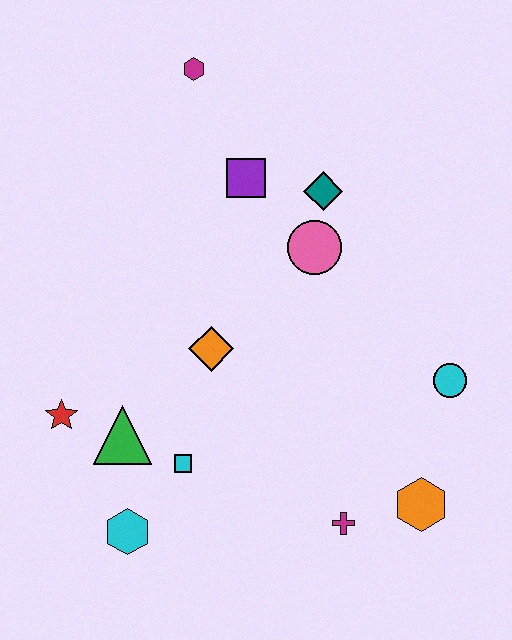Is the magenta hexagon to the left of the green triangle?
No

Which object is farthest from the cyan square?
The magenta hexagon is farthest from the cyan square.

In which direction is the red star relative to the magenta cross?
The red star is to the left of the magenta cross.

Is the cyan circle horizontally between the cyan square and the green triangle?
No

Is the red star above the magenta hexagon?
No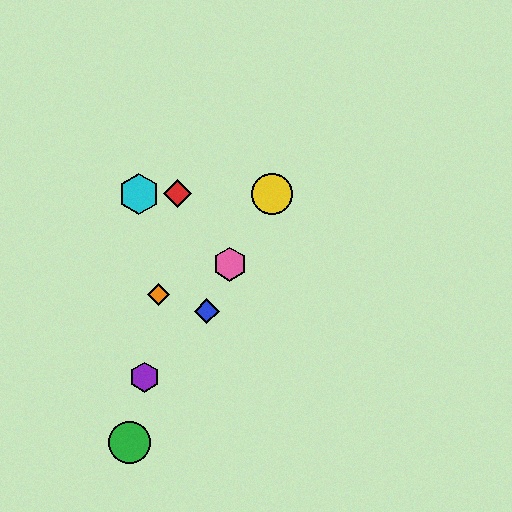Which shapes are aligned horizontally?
The red diamond, the yellow circle, the cyan hexagon are aligned horizontally.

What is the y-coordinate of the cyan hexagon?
The cyan hexagon is at y≈194.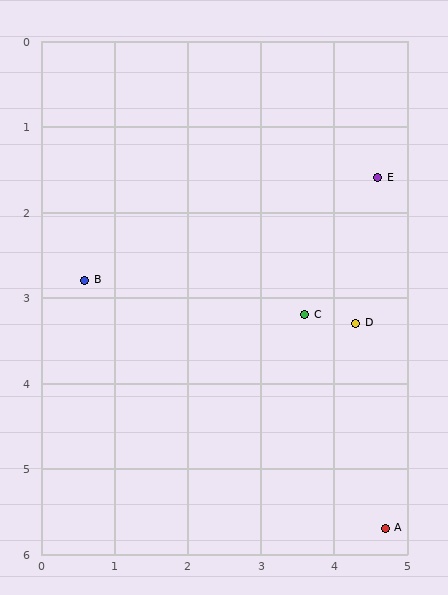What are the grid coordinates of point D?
Point D is at approximately (4.3, 3.3).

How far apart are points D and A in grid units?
Points D and A are about 2.4 grid units apart.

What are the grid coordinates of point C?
Point C is at approximately (3.6, 3.2).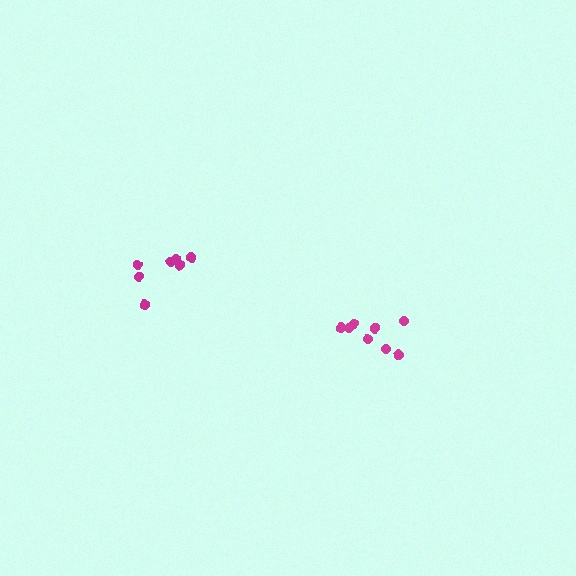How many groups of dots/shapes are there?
There are 2 groups.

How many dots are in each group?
Group 1: 7 dots, Group 2: 8 dots (15 total).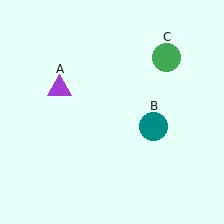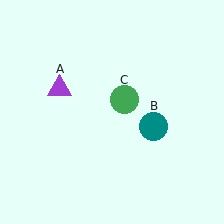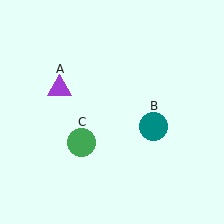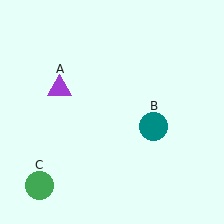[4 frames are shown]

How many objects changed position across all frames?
1 object changed position: green circle (object C).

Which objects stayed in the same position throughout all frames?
Purple triangle (object A) and teal circle (object B) remained stationary.